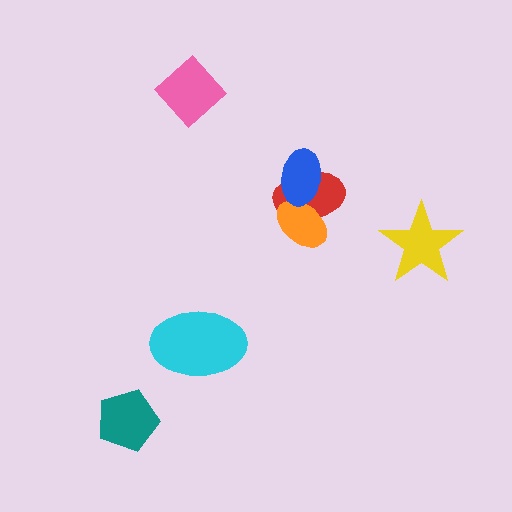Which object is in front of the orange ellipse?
The blue ellipse is in front of the orange ellipse.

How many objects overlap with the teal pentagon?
0 objects overlap with the teal pentagon.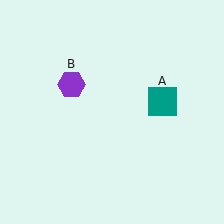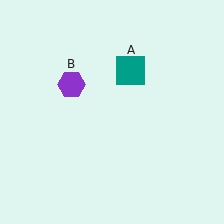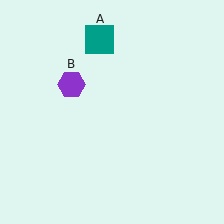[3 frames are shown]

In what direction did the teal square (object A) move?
The teal square (object A) moved up and to the left.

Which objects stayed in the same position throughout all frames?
Purple hexagon (object B) remained stationary.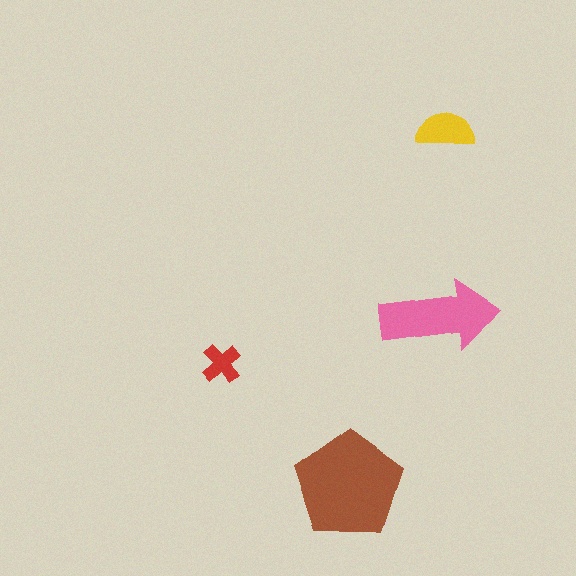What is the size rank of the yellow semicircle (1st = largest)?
3rd.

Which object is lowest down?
The brown pentagon is bottommost.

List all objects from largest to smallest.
The brown pentagon, the pink arrow, the yellow semicircle, the red cross.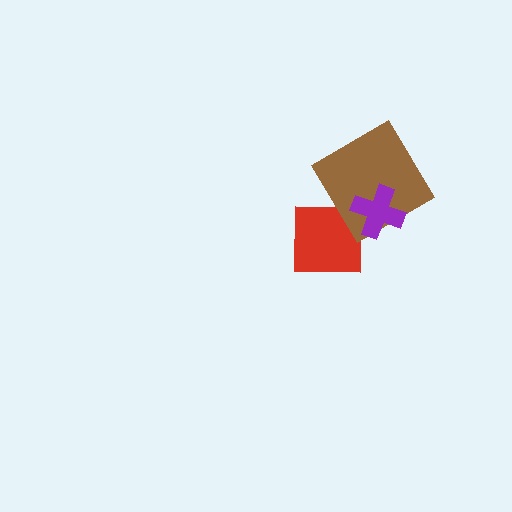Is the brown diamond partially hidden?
Yes, it is partially covered by another shape.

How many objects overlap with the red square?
2 objects overlap with the red square.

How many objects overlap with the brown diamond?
2 objects overlap with the brown diamond.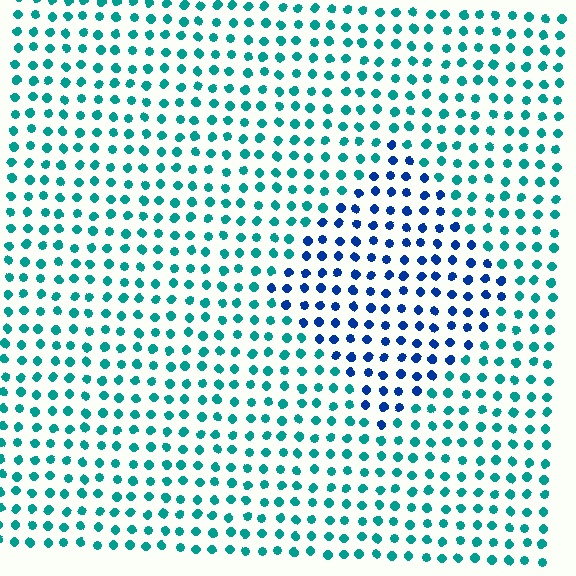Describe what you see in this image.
The image is filled with small teal elements in a uniform arrangement. A diamond-shaped region is visible where the elements are tinted to a slightly different hue, forming a subtle color boundary.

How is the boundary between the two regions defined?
The boundary is defined purely by a slight shift in hue (about 46 degrees). Spacing, size, and orientation are identical on both sides.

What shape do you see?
I see a diamond.